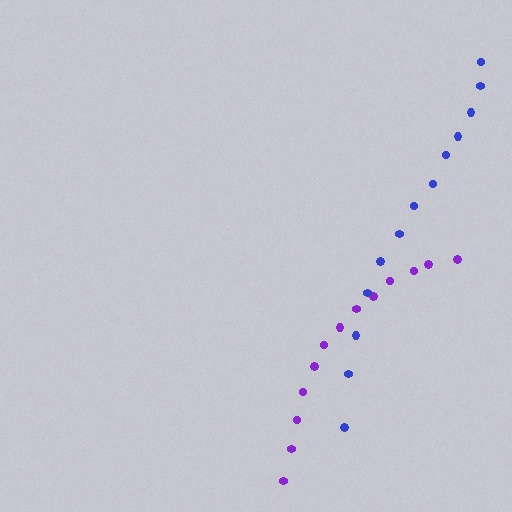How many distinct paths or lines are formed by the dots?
There are 2 distinct paths.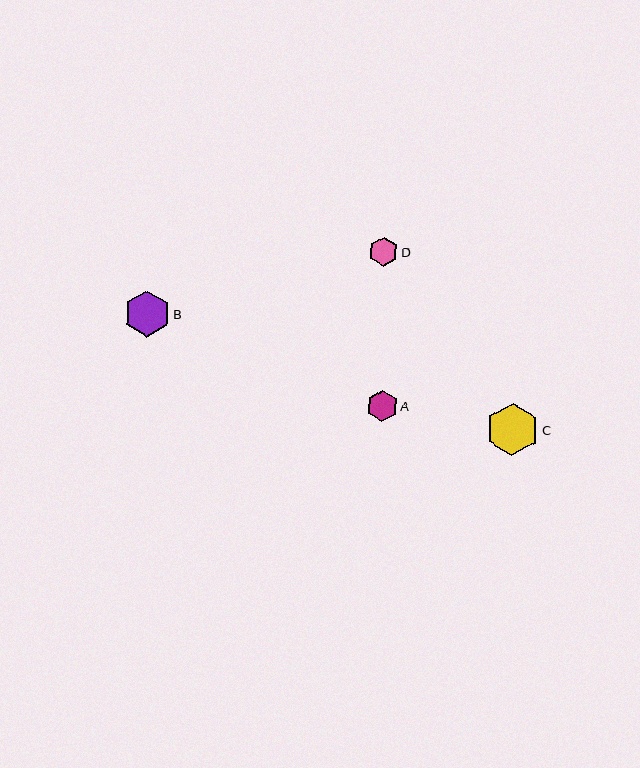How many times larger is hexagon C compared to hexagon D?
Hexagon C is approximately 1.8 times the size of hexagon D.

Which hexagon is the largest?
Hexagon C is the largest with a size of approximately 52 pixels.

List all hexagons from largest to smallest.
From largest to smallest: C, B, A, D.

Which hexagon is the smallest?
Hexagon D is the smallest with a size of approximately 29 pixels.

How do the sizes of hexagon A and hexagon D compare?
Hexagon A and hexagon D are approximately the same size.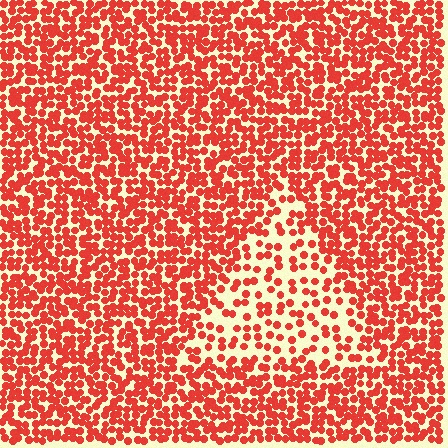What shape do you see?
I see a triangle.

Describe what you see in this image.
The image contains small red elements arranged at two different densities. A triangle-shaped region is visible where the elements are less densely packed than the surrounding area.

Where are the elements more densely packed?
The elements are more densely packed outside the triangle boundary.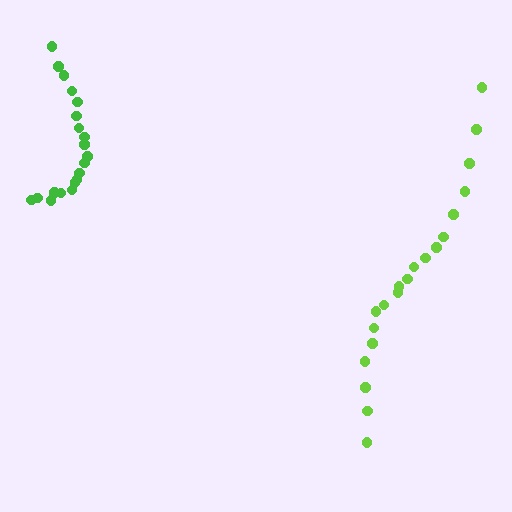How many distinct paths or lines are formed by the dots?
There are 2 distinct paths.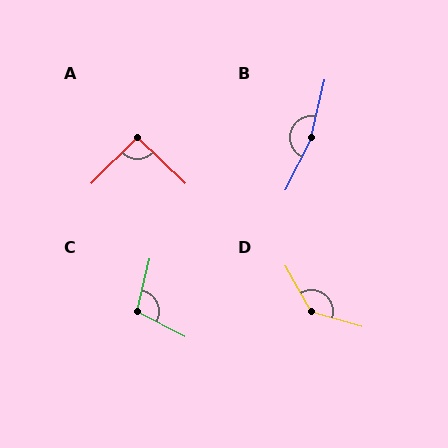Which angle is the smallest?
A, at approximately 91 degrees.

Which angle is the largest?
B, at approximately 167 degrees.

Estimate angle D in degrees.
Approximately 136 degrees.